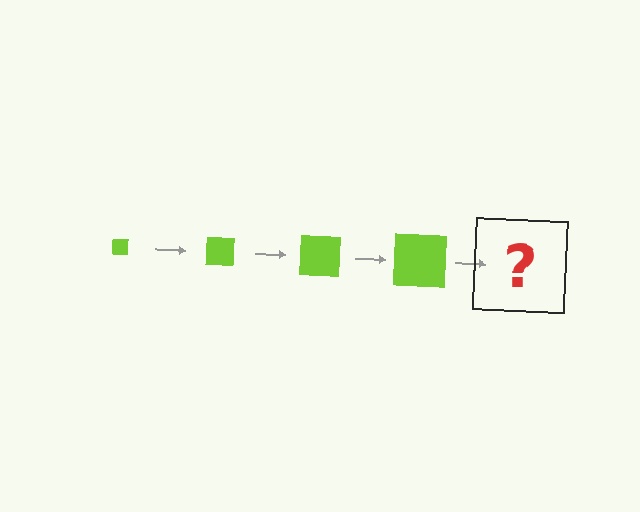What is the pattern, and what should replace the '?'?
The pattern is that the square gets progressively larger each step. The '?' should be a lime square, larger than the previous one.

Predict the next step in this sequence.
The next step is a lime square, larger than the previous one.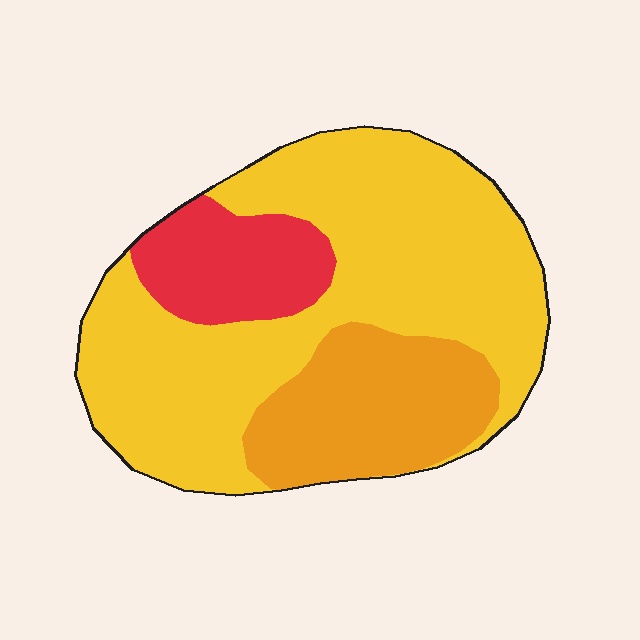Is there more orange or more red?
Orange.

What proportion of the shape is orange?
Orange covers roughly 25% of the shape.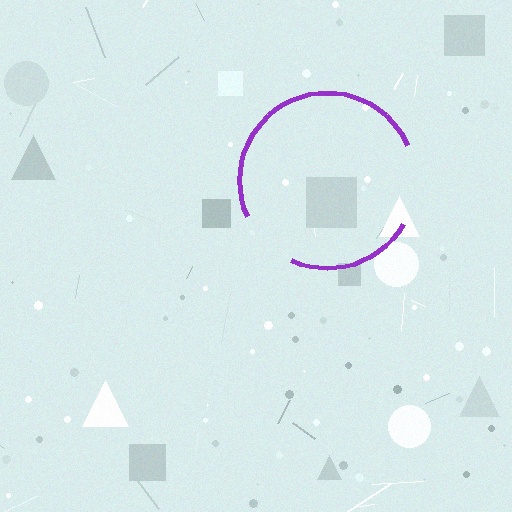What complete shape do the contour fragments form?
The contour fragments form a circle.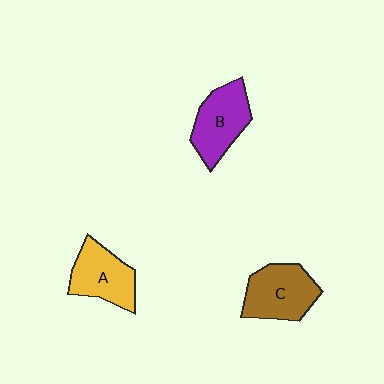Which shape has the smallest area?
Shape A (yellow).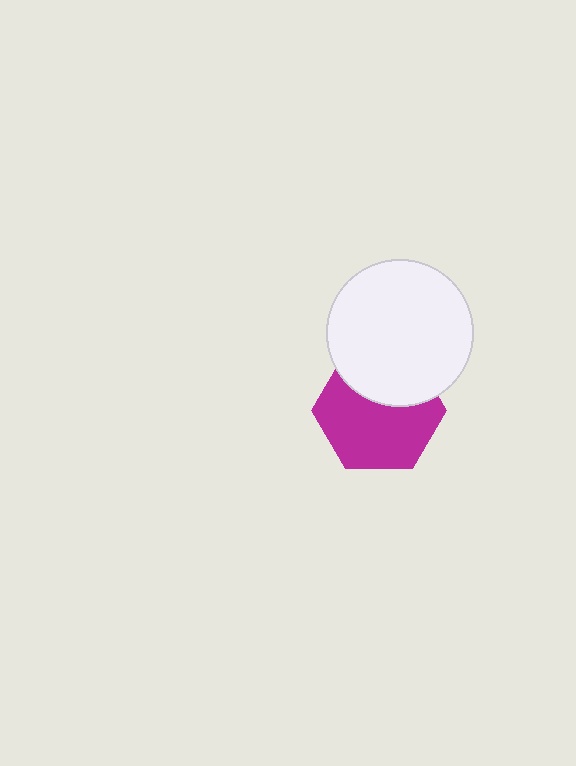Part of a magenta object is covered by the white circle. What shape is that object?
It is a hexagon.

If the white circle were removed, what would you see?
You would see the complete magenta hexagon.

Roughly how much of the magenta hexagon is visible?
About half of it is visible (roughly 65%).